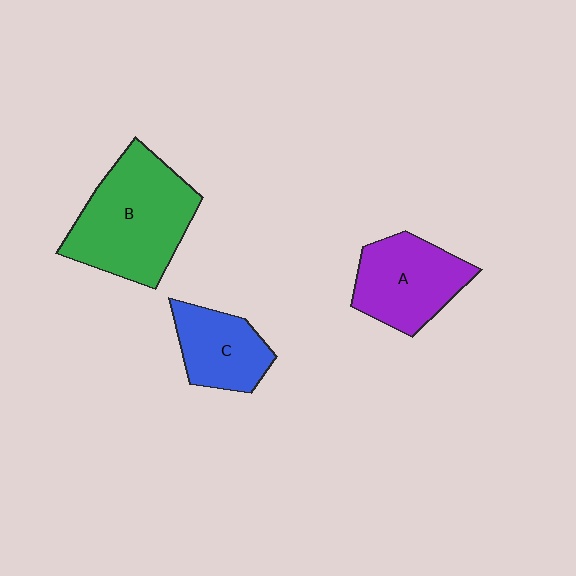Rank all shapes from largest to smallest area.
From largest to smallest: B (green), A (purple), C (blue).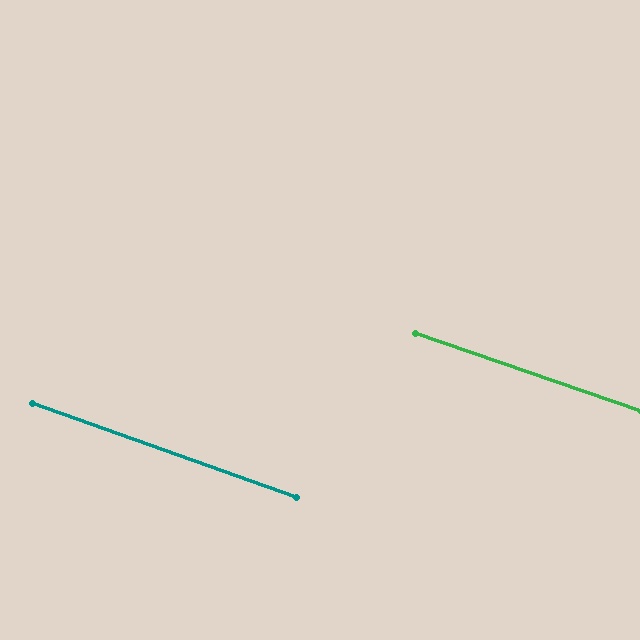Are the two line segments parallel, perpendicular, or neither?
Parallel — their directions differ by only 0.5°.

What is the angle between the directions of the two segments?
Approximately 0 degrees.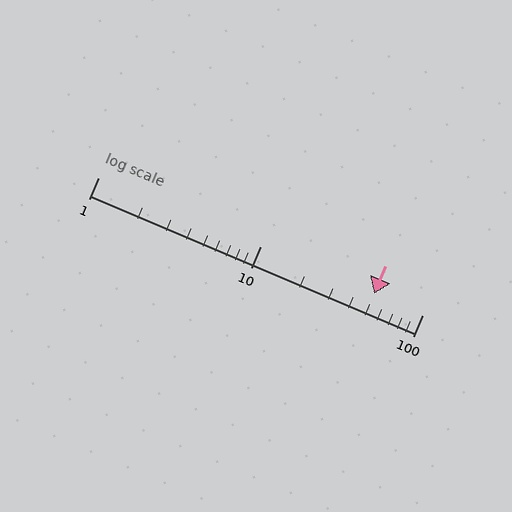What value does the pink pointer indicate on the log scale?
The pointer indicates approximately 50.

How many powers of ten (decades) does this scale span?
The scale spans 2 decades, from 1 to 100.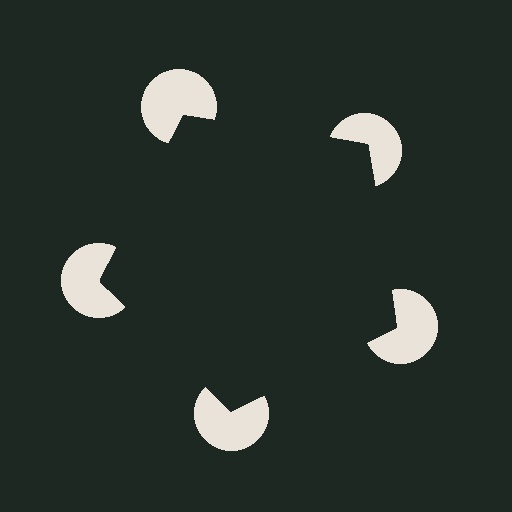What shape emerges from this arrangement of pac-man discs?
An illusory pentagon — its edges are inferred from the aligned wedge cuts in the pac-man discs, not physically drawn.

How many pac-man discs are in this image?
There are 5 — one at each vertex of the illusory pentagon.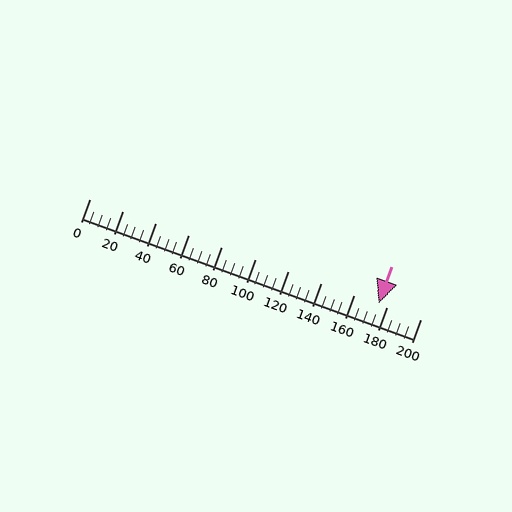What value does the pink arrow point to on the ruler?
The pink arrow points to approximately 175.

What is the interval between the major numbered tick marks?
The major tick marks are spaced 20 units apart.